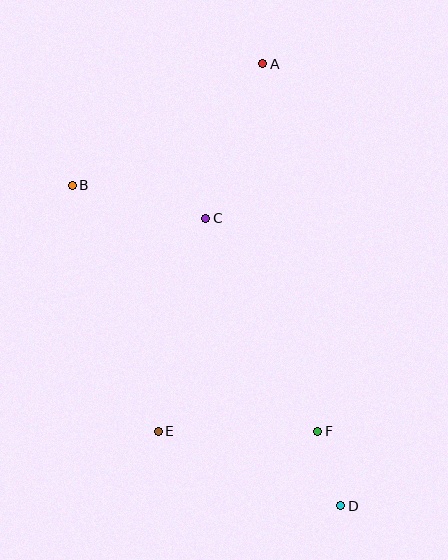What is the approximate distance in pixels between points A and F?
The distance between A and F is approximately 371 pixels.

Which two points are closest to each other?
Points D and F are closest to each other.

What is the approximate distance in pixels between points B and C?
The distance between B and C is approximately 138 pixels.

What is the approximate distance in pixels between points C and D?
The distance between C and D is approximately 317 pixels.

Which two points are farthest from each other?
Points A and D are farthest from each other.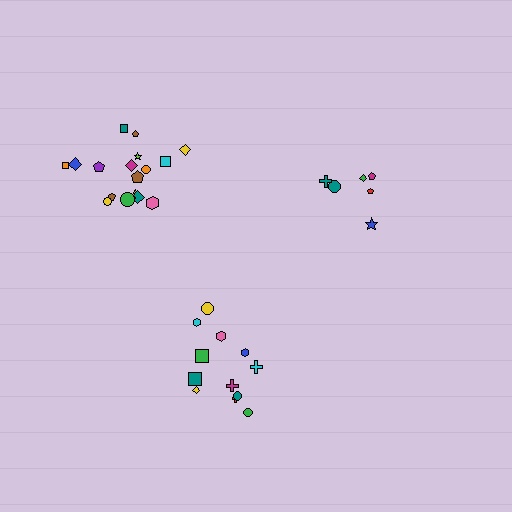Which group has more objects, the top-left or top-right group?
The top-left group.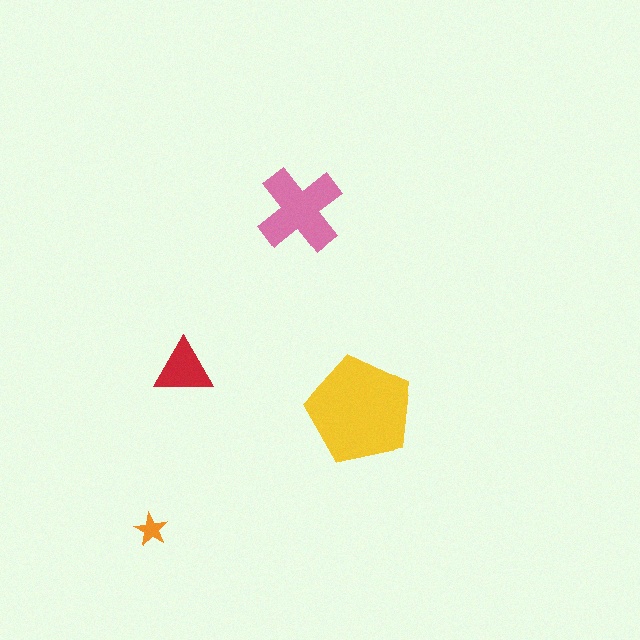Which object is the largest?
The yellow pentagon.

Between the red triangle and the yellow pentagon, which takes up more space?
The yellow pentagon.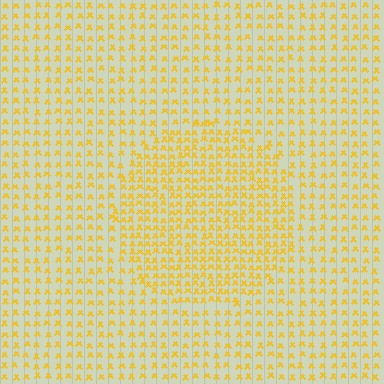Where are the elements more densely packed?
The elements are more densely packed inside the circle boundary.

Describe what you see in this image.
The image contains small yellow elements arranged at two different densities. A circle-shaped region is visible where the elements are more densely packed than the surrounding area.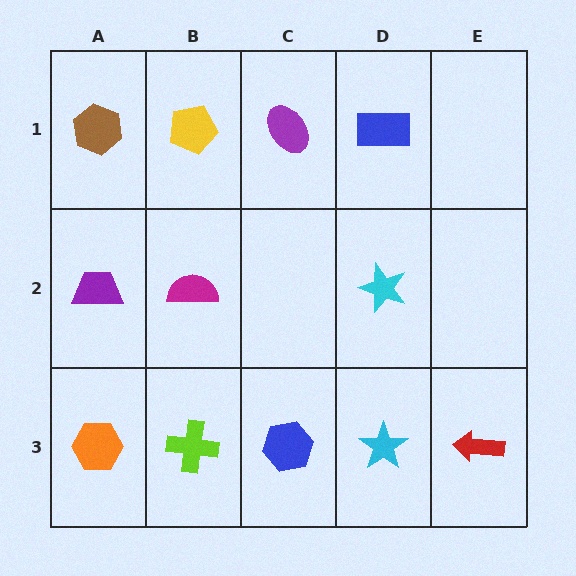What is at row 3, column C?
A blue hexagon.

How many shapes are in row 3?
5 shapes.